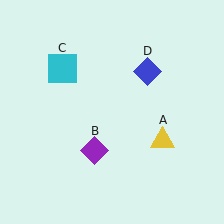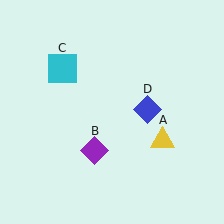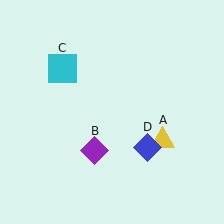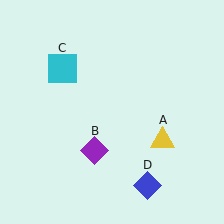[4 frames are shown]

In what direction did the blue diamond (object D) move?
The blue diamond (object D) moved down.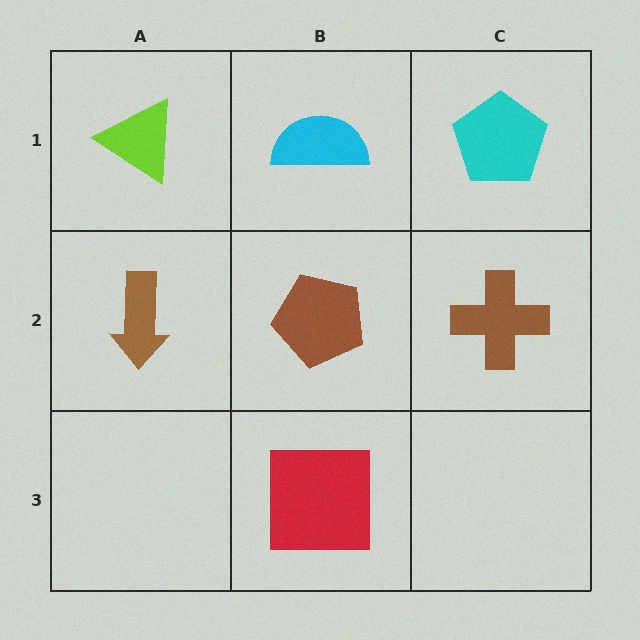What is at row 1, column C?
A cyan pentagon.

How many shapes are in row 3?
1 shape.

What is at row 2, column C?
A brown cross.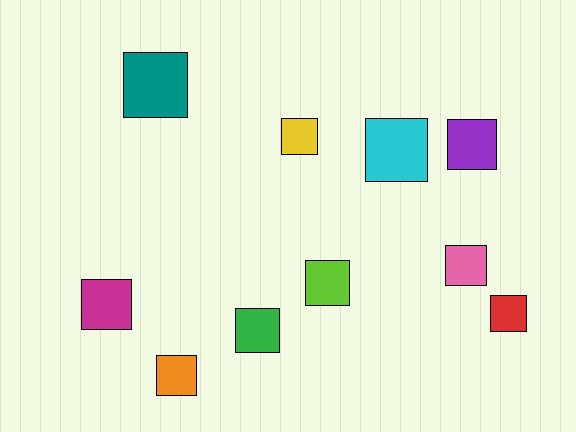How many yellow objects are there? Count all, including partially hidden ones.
There is 1 yellow object.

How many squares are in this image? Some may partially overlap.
There are 10 squares.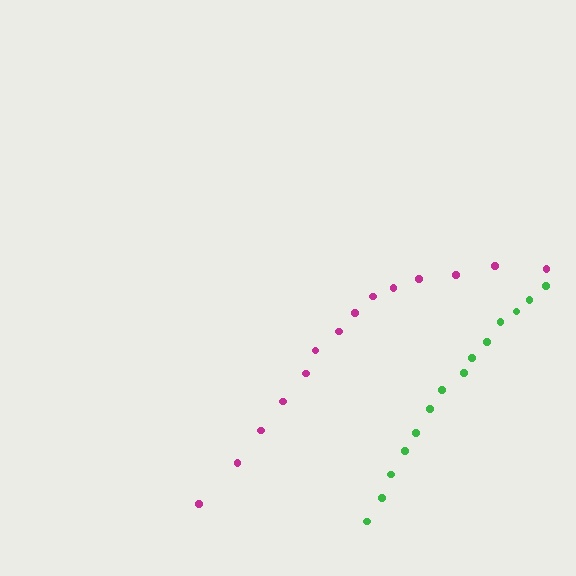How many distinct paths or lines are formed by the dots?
There are 2 distinct paths.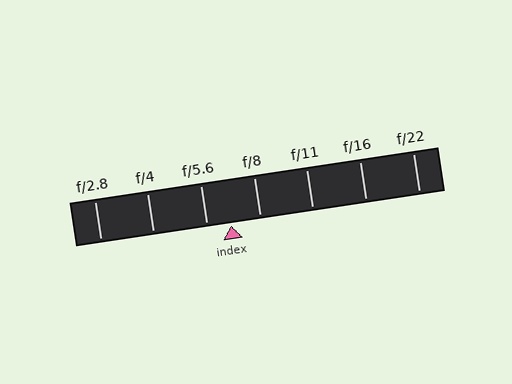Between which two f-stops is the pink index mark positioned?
The index mark is between f/5.6 and f/8.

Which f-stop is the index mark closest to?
The index mark is closest to f/5.6.